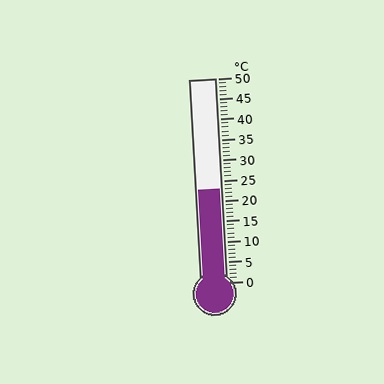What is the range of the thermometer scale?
The thermometer scale ranges from 0°C to 50°C.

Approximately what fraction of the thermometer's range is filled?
The thermometer is filled to approximately 45% of its range.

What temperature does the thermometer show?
The thermometer shows approximately 23°C.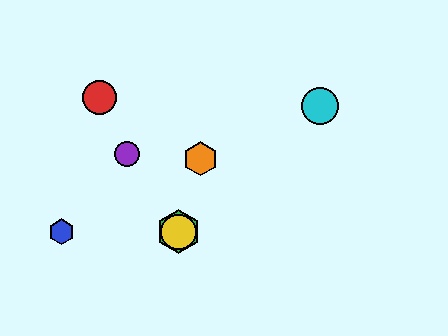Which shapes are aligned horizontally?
The blue hexagon, the green hexagon, the yellow circle are aligned horizontally.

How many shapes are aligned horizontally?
3 shapes (the blue hexagon, the green hexagon, the yellow circle) are aligned horizontally.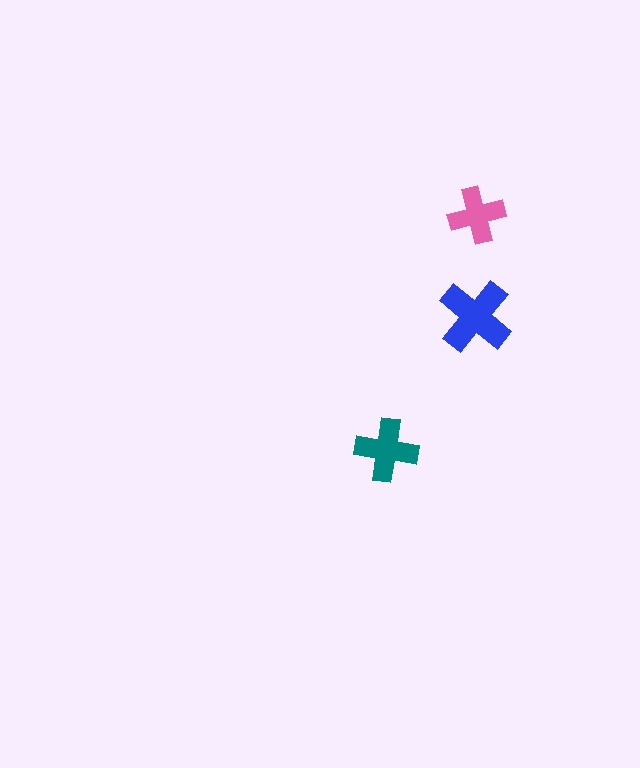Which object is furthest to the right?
The pink cross is rightmost.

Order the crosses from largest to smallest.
the blue one, the teal one, the pink one.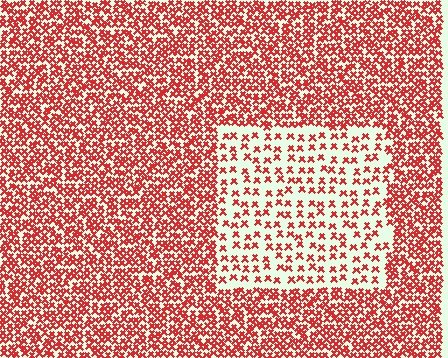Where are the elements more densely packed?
The elements are more densely packed outside the rectangle boundary.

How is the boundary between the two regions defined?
The boundary is defined by a change in element density (approximately 2.4x ratio). All elements are the same color, size, and shape.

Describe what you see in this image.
The image contains small red elements arranged at two different densities. A rectangle-shaped region is visible where the elements are less densely packed than the surrounding area.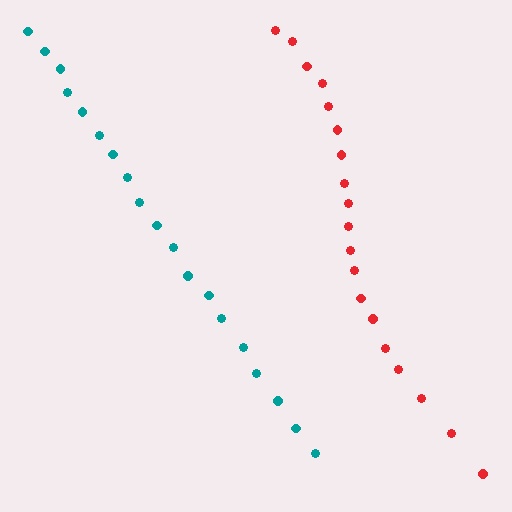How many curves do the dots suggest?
There are 2 distinct paths.